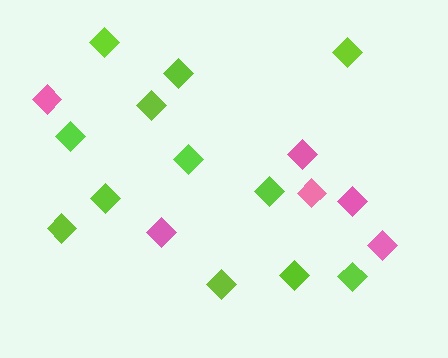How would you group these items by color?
There are 2 groups: one group of lime diamonds (12) and one group of pink diamonds (6).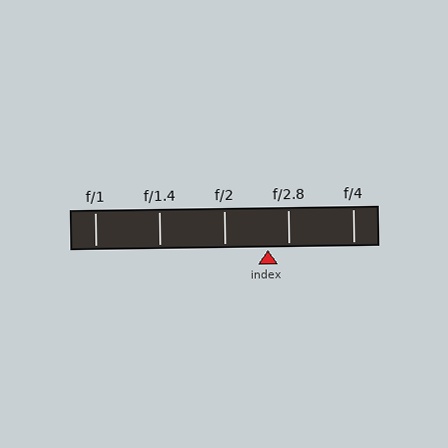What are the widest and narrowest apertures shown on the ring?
The widest aperture shown is f/1 and the narrowest is f/4.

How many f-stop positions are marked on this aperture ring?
There are 5 f-stop positions marked.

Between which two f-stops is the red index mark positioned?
The index mark is between f/2 and f/2.8.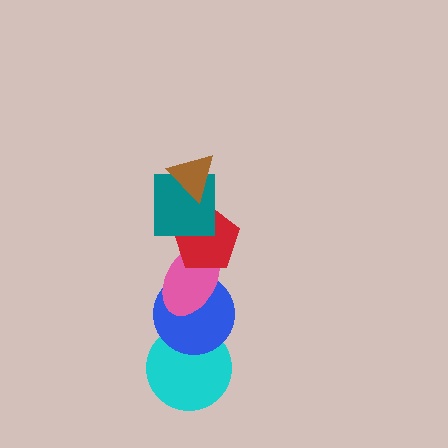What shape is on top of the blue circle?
The pink ellipse is on top of the blue circle.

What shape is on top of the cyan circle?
The blue circle is on top of the cyan circle.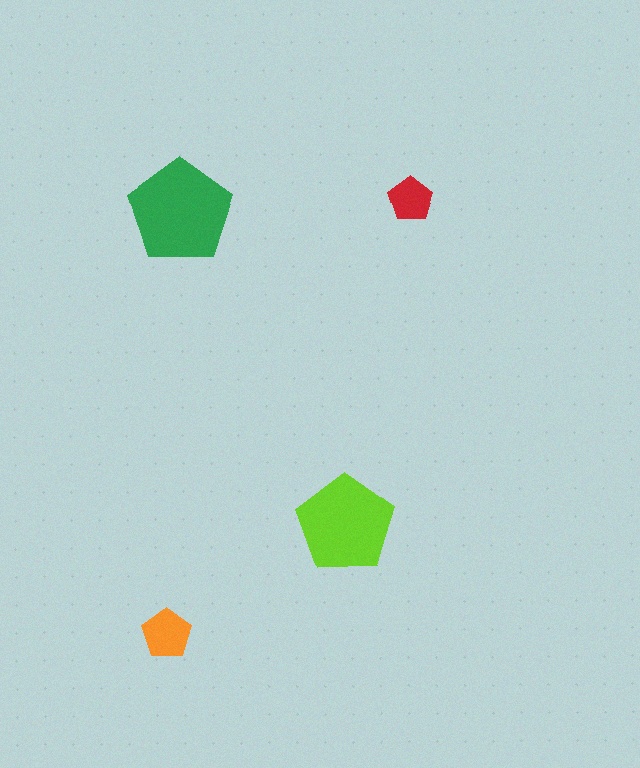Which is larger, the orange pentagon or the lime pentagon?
The lime one.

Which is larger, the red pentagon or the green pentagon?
The green one.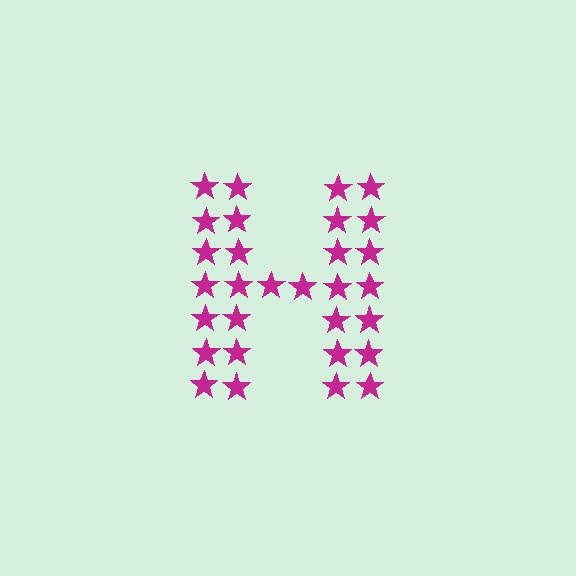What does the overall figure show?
The overall figure shows the letter H.